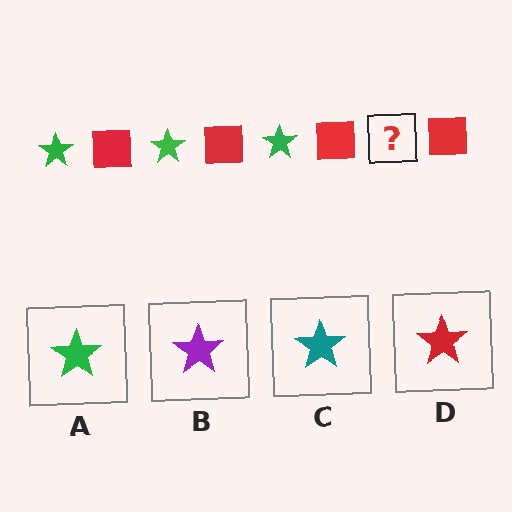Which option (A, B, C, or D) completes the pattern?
A.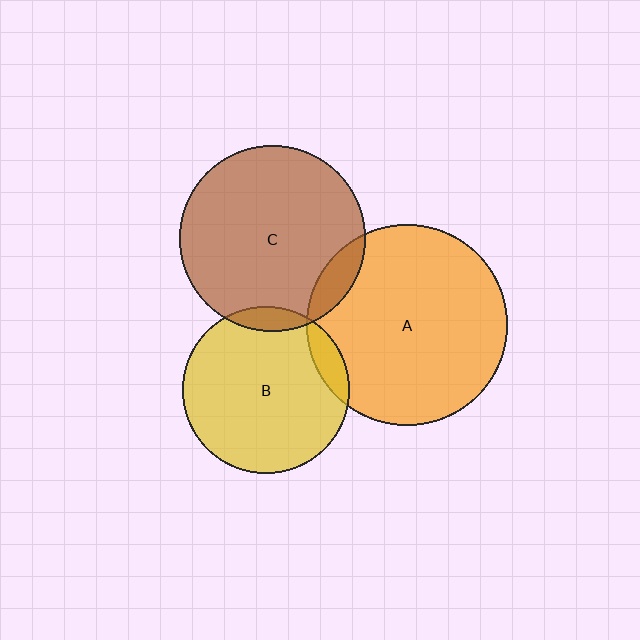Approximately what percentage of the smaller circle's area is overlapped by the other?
Approximately 10%.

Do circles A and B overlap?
Yes.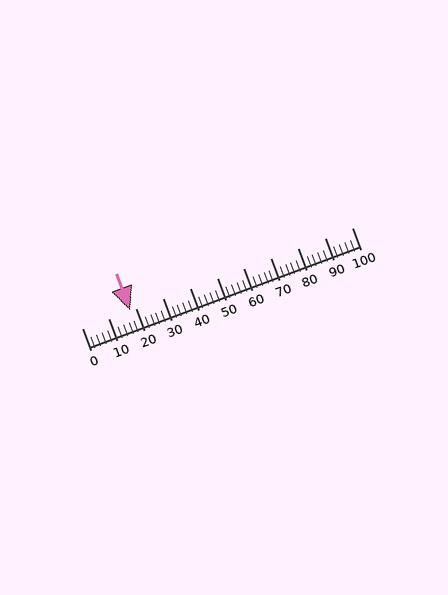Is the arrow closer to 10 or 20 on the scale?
The arrow is closer to 20.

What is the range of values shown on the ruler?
The ruler shows values from 0 to 100.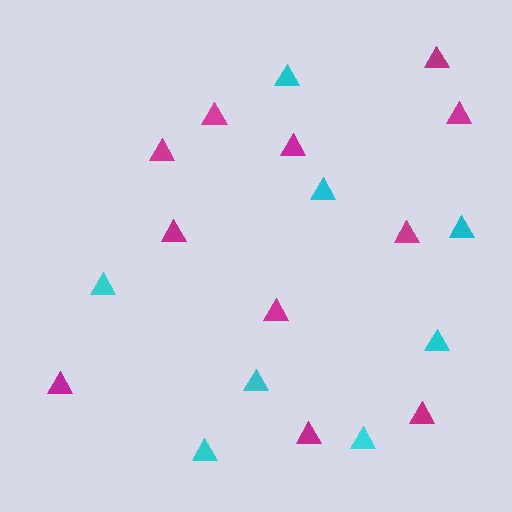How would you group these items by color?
There are 2 groups: one group of cyan triangles (8) and one group of magenta triangles (11).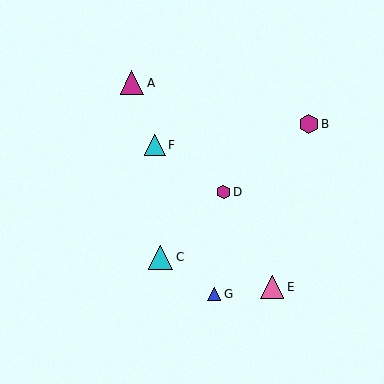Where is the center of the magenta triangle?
The center of the magenta triangle is at (132, 83).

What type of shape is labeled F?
Shape F is a cyan triangle.